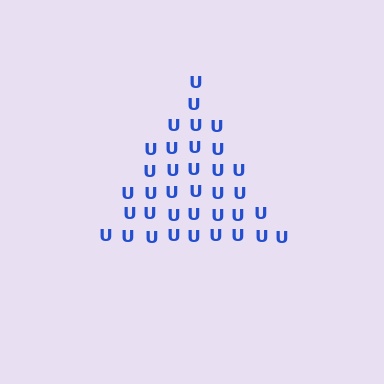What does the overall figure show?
The overall figure shows a triangle.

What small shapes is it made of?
It is made of small letter U's.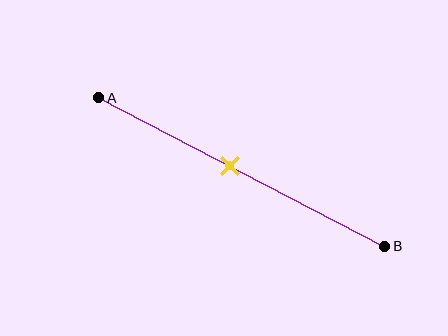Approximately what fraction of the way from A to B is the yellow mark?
The yellow mark is approximately 45% of the way from A to B.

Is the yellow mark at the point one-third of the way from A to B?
No, the mark is at about 45% from A, not at the 33% one-third point.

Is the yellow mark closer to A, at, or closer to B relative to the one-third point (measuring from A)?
The yellow mark is closer to point B than the one-third point of segment AB.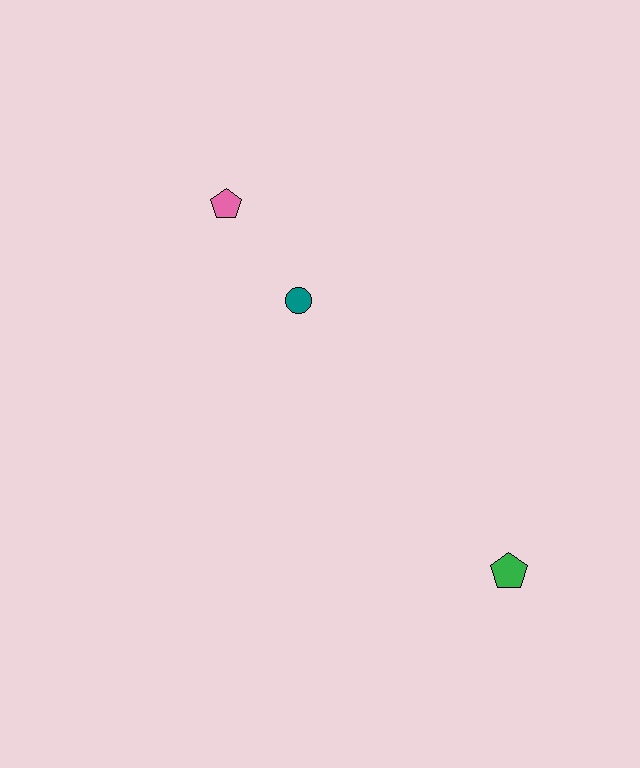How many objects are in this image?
There are 3 objects.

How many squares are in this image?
There are no squares.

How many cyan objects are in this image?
There are no cyan objects.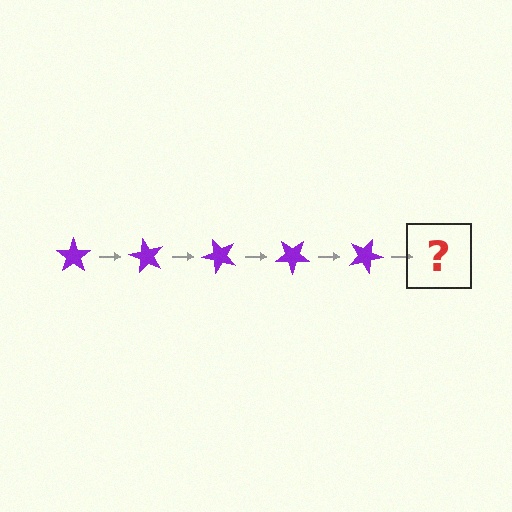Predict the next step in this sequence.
The next step is a purple star rotated 300 degrees.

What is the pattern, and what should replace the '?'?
The pattern is that the star rotates 60 degrees each step. The '?' should be a purple star rotated 300 degrees.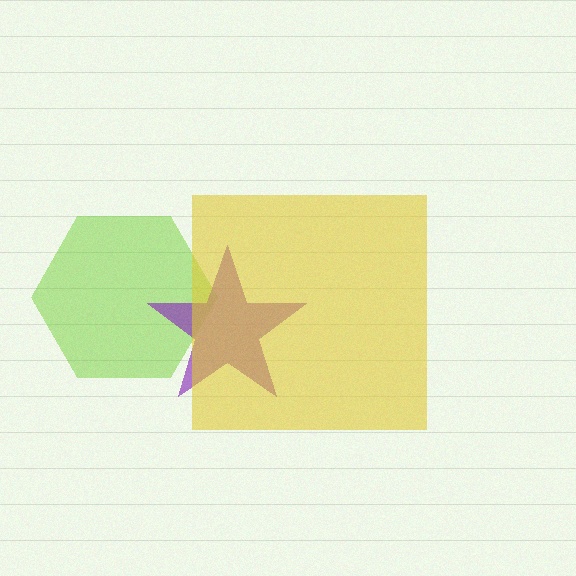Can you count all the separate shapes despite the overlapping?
Yes, there are 3 separate shapes.